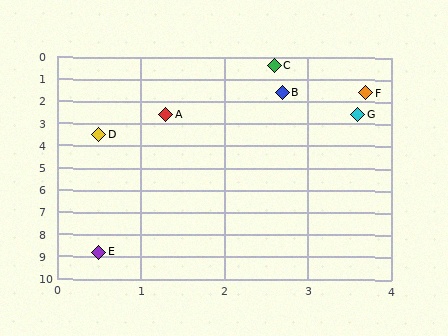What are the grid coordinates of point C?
Point C is at approximately (2.6, 0.4).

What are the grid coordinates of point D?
Point D is at approximately (0.5, 3.5).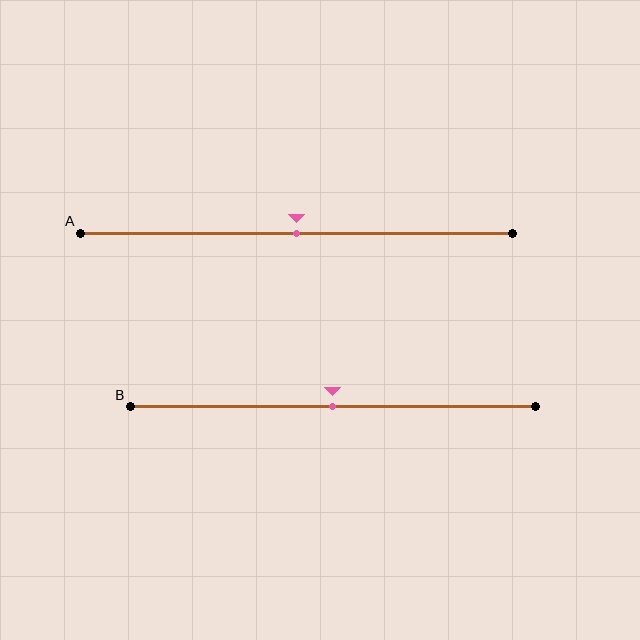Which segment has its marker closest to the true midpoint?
Segment A has its marker closest to the true midpoint.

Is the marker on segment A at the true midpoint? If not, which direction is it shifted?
Yes, the marker on segment A is at the true midpoint.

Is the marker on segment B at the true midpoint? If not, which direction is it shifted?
Yes, the marker on segment B is at the true midpoint.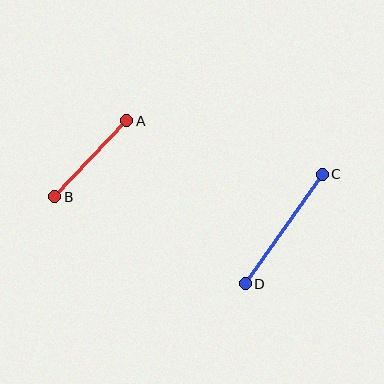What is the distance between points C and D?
The distance is approximately 133 pixels.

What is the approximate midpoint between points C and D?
The midpoint is at approximately (284, 229) pixels.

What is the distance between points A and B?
The distance is approximately 105 pixels.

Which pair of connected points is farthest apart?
Points C and D are farthest apart.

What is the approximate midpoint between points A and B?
The midpoint is at approximately (91, 159) pixels.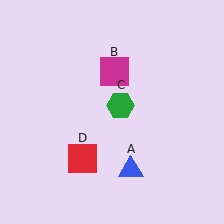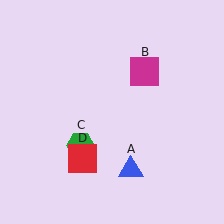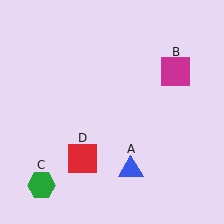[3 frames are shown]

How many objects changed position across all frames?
2 objects changed position: magenta square (object B), green hexagon (object C).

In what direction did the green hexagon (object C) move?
The green hexagon (object C) moved down and to the left.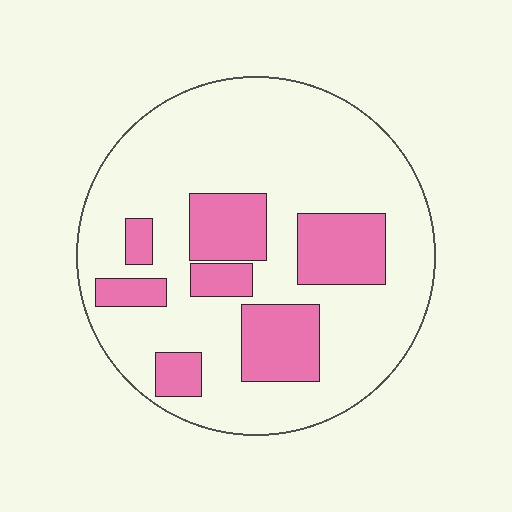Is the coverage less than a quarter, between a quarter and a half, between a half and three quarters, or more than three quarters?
Between a quarter and a half.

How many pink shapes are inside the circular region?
7.